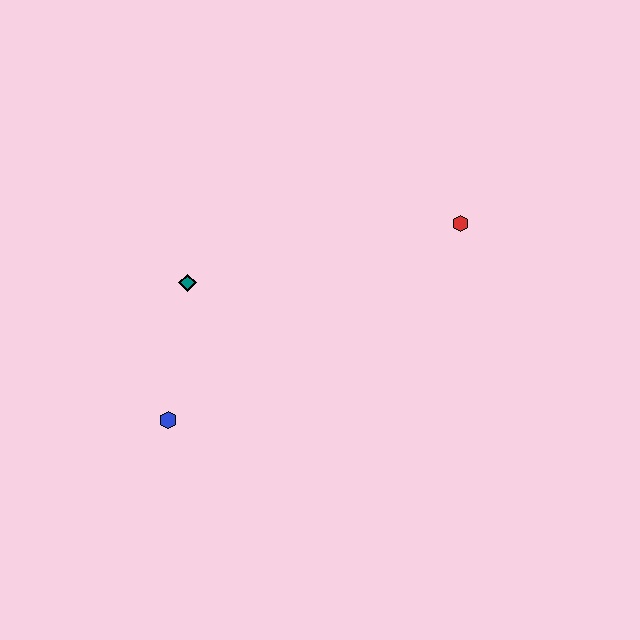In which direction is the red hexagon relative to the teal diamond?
The red hexagon is to the right of the teal diamond.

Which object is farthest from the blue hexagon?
The red hexagon is farthest from the blue hexagon.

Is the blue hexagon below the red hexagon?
Yes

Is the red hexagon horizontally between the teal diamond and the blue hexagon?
No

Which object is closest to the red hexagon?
The teal diamond is closest to the red hexagon.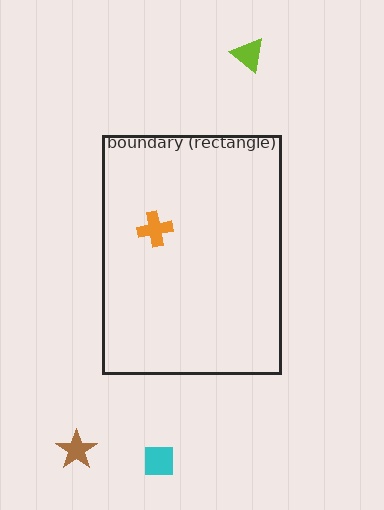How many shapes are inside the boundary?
1 inside, 3 outside.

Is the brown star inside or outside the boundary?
Outside.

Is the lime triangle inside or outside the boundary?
Outside.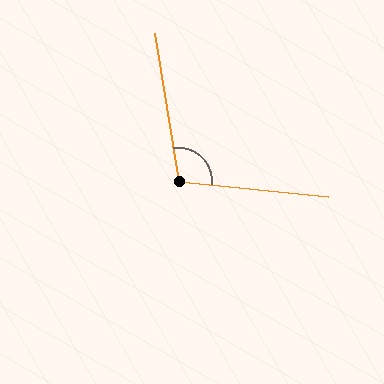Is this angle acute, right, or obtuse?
It is obtuse.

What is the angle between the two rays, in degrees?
Approximately 105 degrees.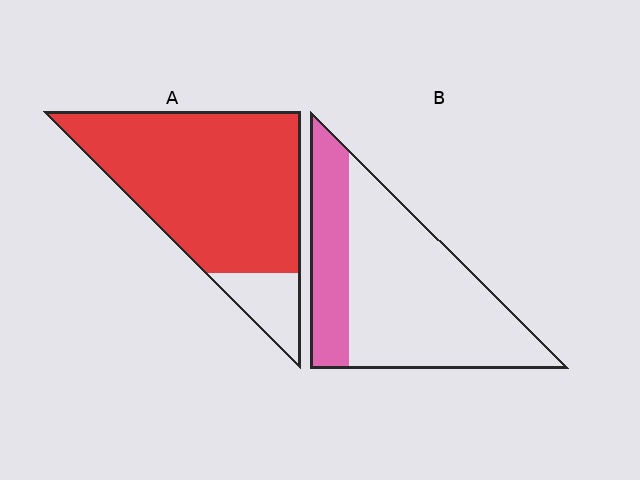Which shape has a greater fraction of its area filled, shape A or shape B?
Shape A.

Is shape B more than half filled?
No.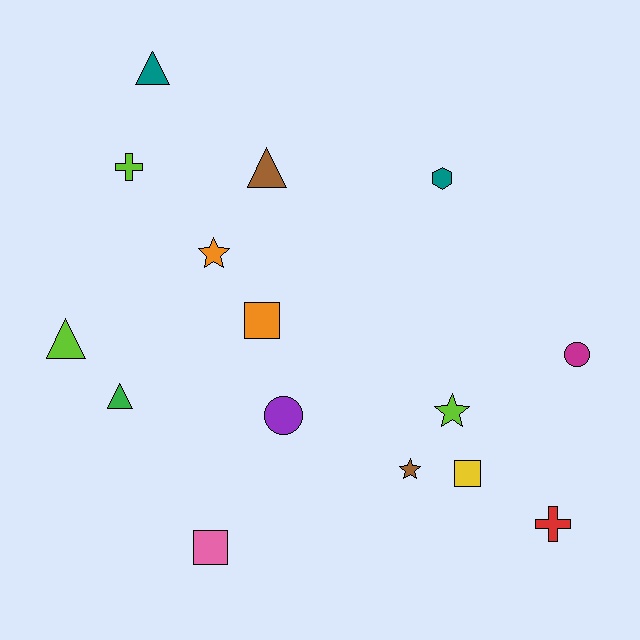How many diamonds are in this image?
There are no diamonds.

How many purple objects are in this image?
There is 1 purple object.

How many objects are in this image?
There are 15 objects.